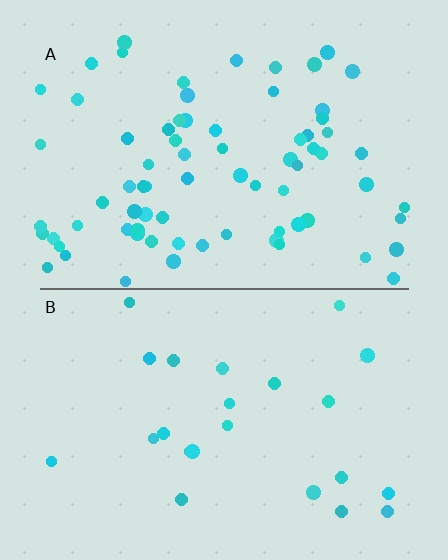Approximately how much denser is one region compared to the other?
Approximately 3.1× — region A over region B.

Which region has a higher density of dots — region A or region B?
A (the top).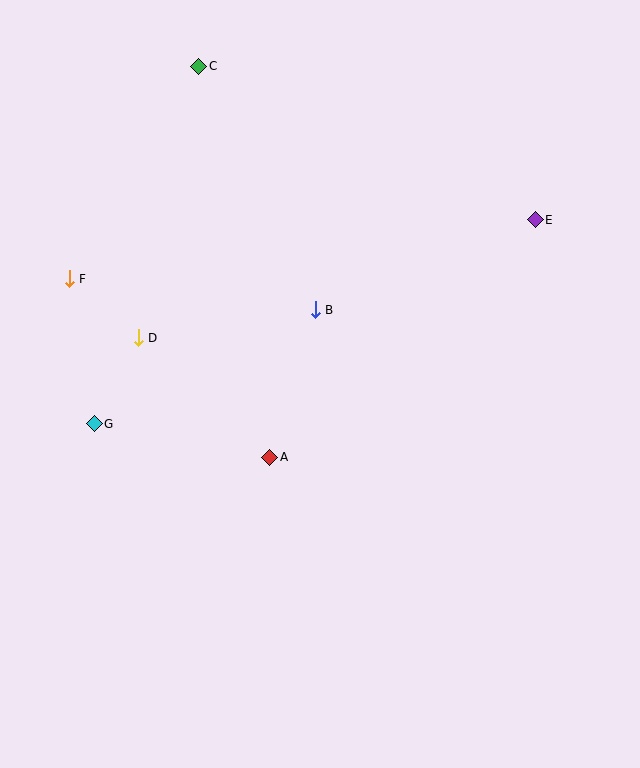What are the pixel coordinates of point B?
Point B is at (315, 310).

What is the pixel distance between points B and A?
The distance between B and A is 154 pixels.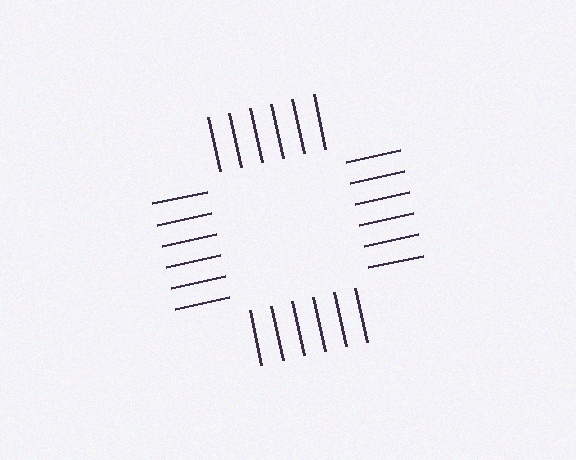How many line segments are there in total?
24 — 6 along each of the 4 edges.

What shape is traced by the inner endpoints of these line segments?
An illusory square — the line segments terminate on its edges but no continuous stroke is drawn.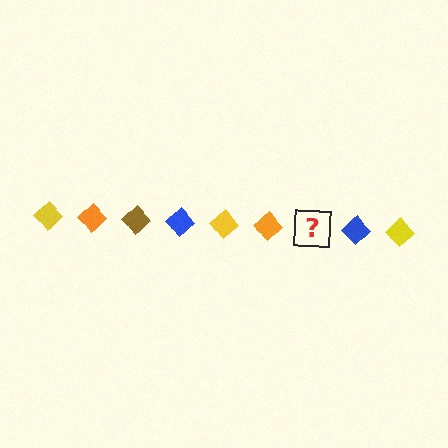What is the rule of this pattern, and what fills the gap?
The rule is that the pattern cycles through yellow, orange, brown, blue diamonds. The gap should be filled with a brown diamond.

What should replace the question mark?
The question mark should be replaced with a brown diamond.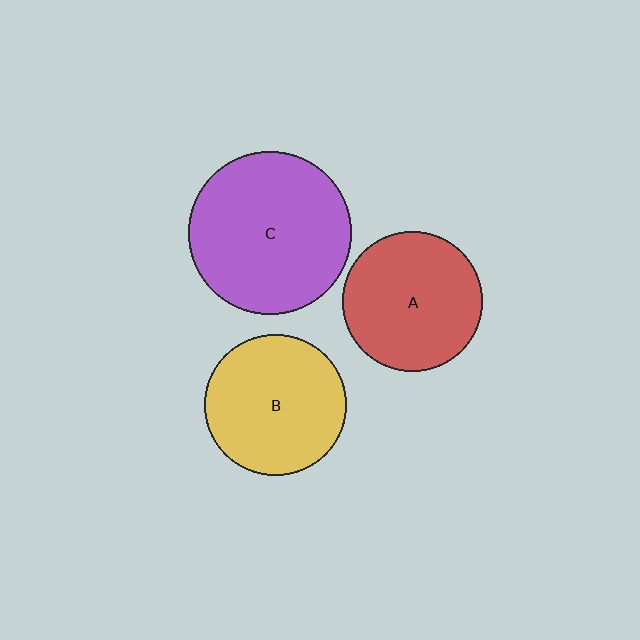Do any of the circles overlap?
No, none of the circles overlap.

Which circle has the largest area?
Circle C (purple).